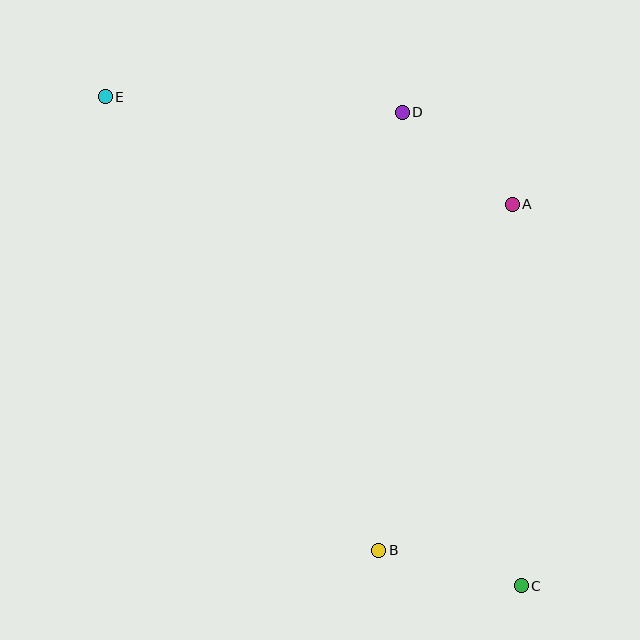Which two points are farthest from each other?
Points C and E are farthest from each other.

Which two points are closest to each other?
Points A and D are closest to each other.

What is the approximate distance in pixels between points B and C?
The distance between B and C is approximately 147 pixels.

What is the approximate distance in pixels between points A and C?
The distance between A and C is approximately 382 pixels.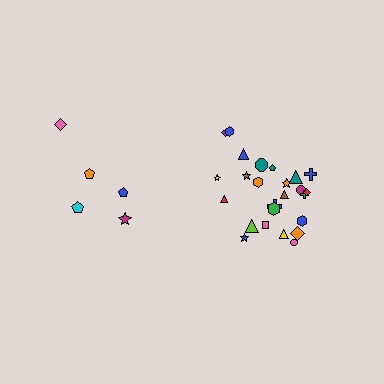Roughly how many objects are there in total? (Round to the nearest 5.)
Roughly 30 objects in total.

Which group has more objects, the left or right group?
The right group.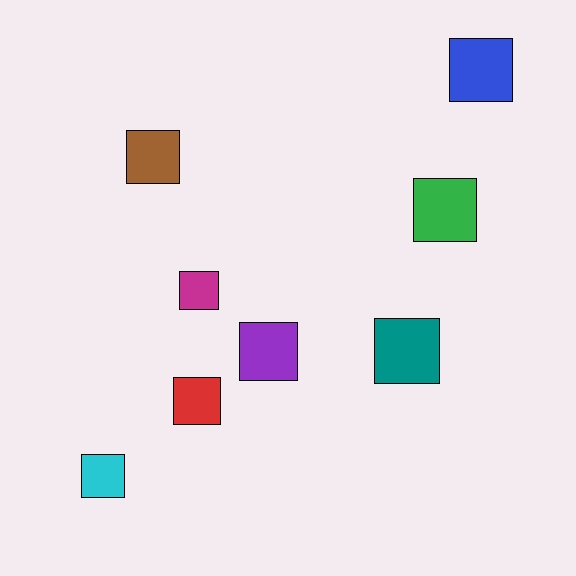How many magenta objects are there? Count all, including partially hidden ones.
There is 1 magenta object.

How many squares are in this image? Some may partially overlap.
There are 8 squares.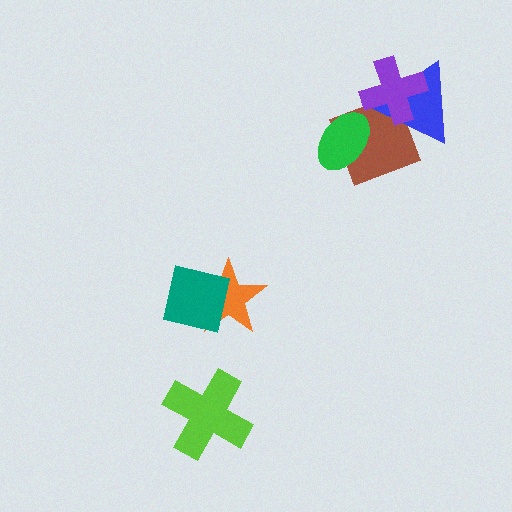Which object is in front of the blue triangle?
The purple cross is in front of the blue triangle.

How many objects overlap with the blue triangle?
2 objects overlap with the blue triangle.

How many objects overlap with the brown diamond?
3 objects overlap with the brown diamond.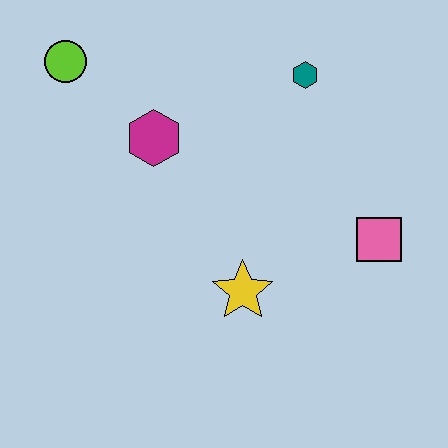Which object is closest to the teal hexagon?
The magenta hexagon is closest to the teal hexagon.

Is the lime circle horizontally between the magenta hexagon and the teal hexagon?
No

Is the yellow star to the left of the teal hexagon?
Yes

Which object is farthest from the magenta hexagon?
The pink square is farthest from the magenta hexagon.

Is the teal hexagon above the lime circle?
No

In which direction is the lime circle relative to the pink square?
The lime circle is to the left of the pink square.